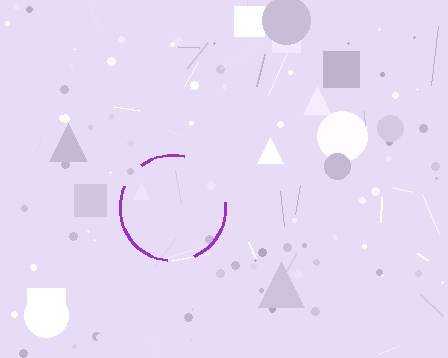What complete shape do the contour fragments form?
The contour fragments form a circle.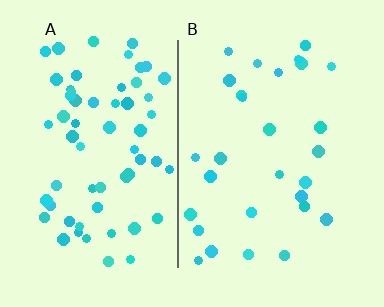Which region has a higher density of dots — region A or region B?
A (the left).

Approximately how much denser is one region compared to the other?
Approximately 2.2× — region A over region B.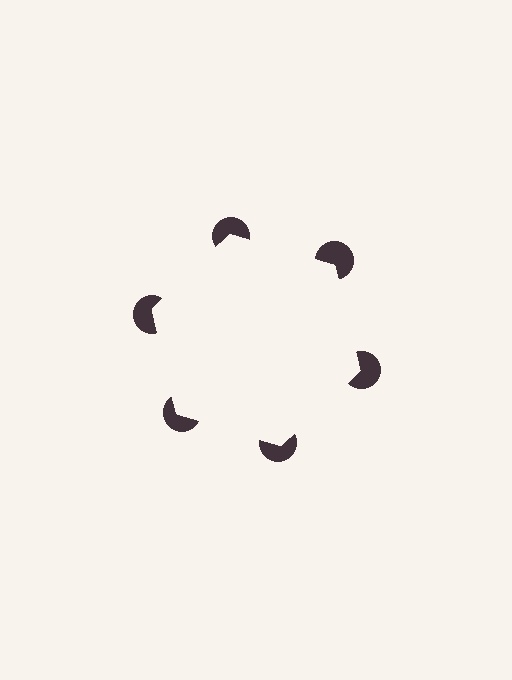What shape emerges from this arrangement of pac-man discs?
An illusory hexagon — its edges are inferred from the aligned wedge cuts in the pac-man discs, not physically drawn.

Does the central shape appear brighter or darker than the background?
It typically appears slightly brighter than the background, even though no actual brightness change is drawn.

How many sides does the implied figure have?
6 sides.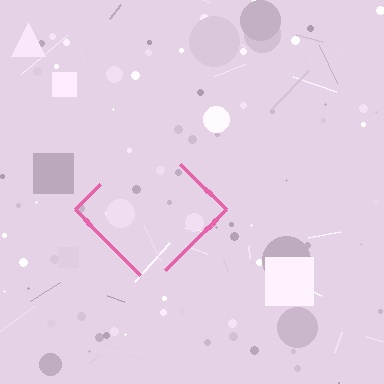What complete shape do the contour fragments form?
The contour fragments form a diamond.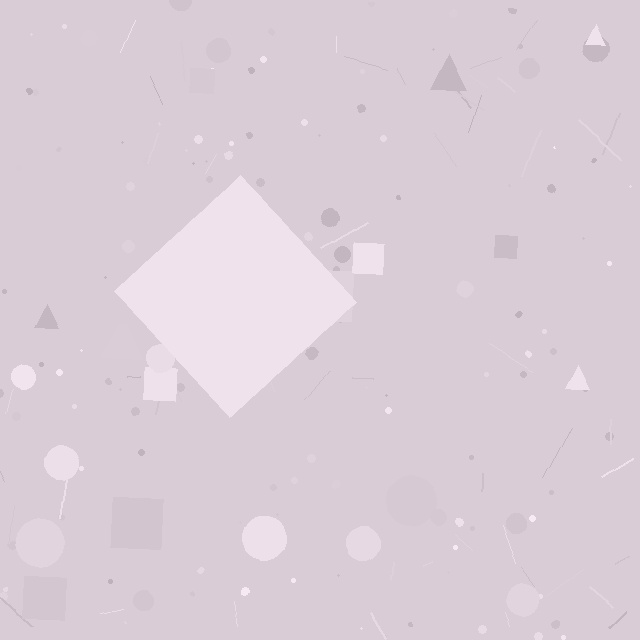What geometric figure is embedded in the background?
A diamond is embedded in the background.